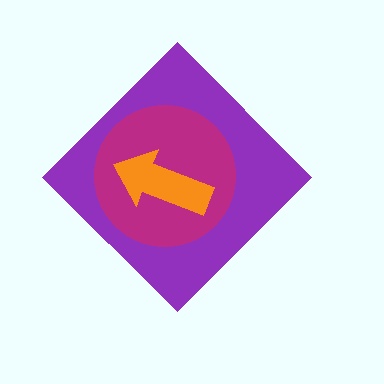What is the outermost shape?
The purple diamond.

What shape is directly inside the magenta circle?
The orange arrow.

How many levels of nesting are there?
3.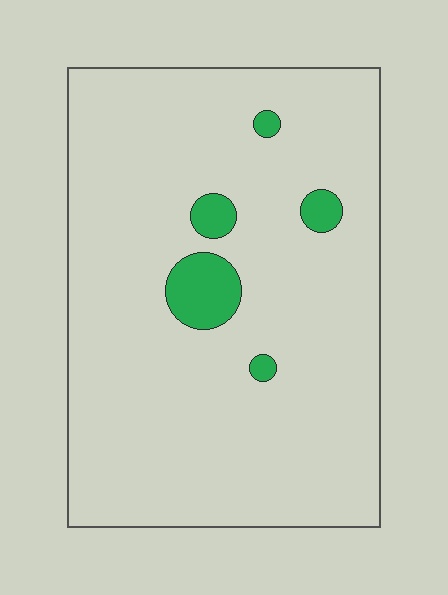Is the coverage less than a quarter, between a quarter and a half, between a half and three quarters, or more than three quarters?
Less than a quarter.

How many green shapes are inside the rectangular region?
5.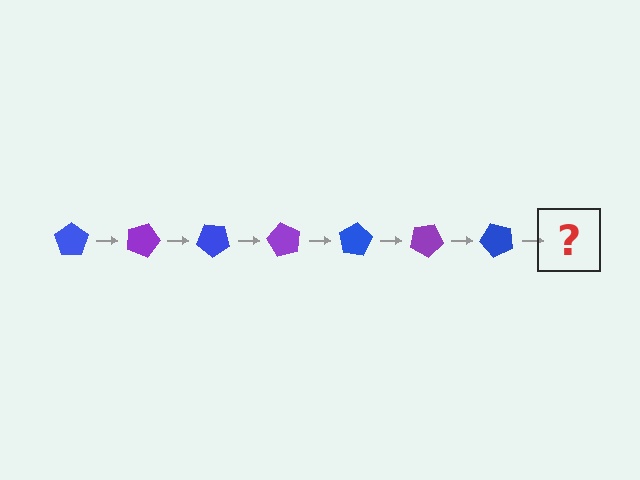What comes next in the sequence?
The next element should be a purple pentagon, rotated 140 degrees from the start.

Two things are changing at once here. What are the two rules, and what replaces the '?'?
The two rules are that it rotates 20 degrees each step and the color cycles through blue and purple. The '?' should be a purple pentagon, rotated 140 degrees from the start.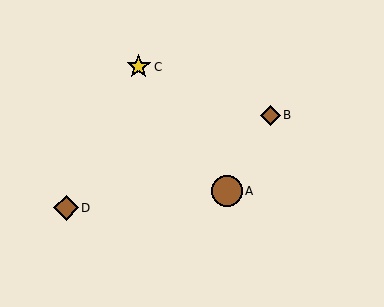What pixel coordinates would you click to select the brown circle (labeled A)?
Click at (227, 191) to select the brown circle A.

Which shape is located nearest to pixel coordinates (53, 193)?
The brown diamond (labeled D) at (66, 208) is nearest to that location.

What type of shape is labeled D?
Shape D is a brown diamond.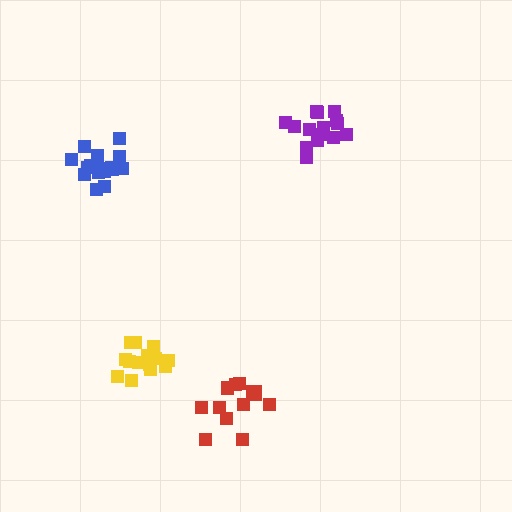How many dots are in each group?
Group 1: 16 dots, Group 2: 15 dots, Group 3: 13 dots, Group 4: 16 dots (60 total).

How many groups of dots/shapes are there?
There are 4 groups.